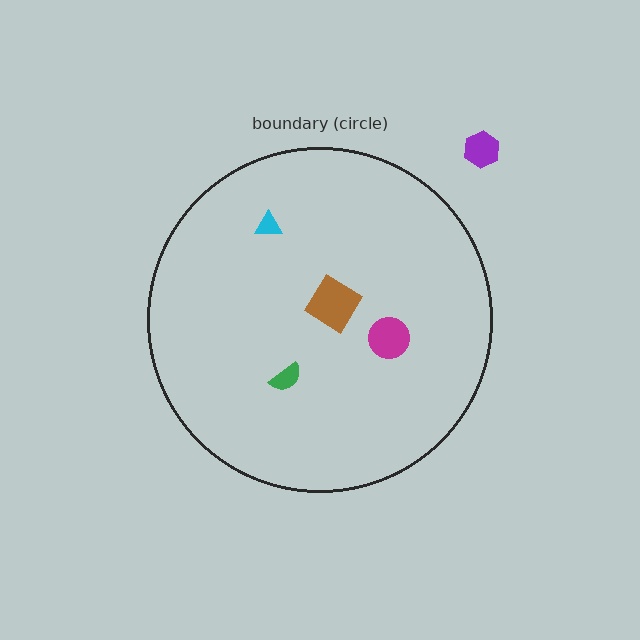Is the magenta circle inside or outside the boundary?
Inside.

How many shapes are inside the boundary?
4 inside, 1 outside.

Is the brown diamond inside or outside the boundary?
Inside.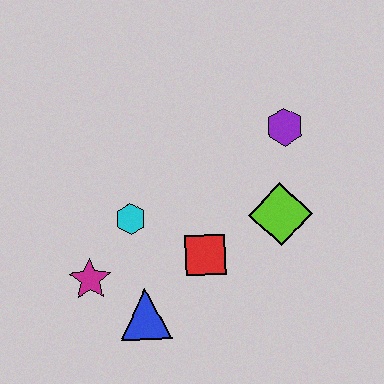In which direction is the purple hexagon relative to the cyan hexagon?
The purple hexagon is to the right of the cyan hexagon.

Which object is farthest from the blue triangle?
The purple hexagon is farthest from the blue triangle.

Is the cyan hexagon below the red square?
No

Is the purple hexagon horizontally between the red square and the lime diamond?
No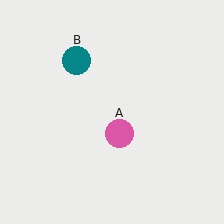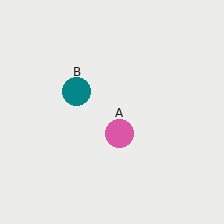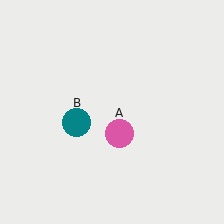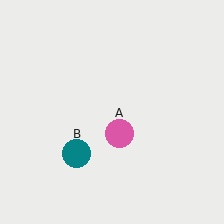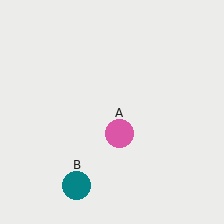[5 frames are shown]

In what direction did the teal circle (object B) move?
The teal circle (object B) moved down.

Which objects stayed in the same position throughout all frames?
Pink circle (object A) remained stationary.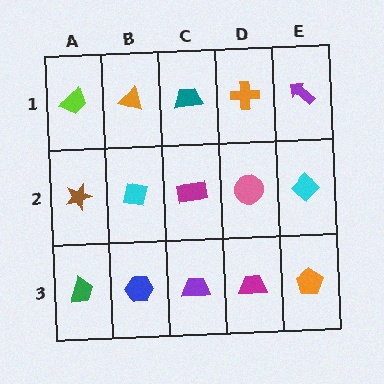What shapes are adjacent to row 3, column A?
A brown star (row 2, column A), a blue hexagon (row 3, column B).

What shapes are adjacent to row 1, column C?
A magenta rectangle (row 2, column C), an orange triangle (row 1, column B), an orange cross (row 1, column D).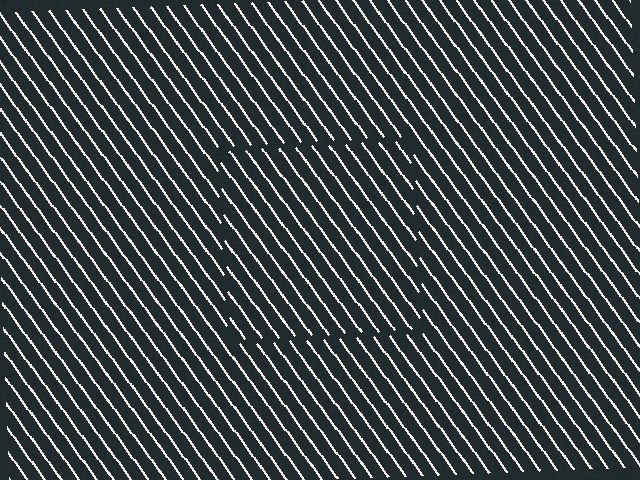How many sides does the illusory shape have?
4 sides — the line-ends trace a square.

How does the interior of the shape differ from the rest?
The interior of the shape contains the same grating, shifted by half a period — the contour is defined by the phase discontinuity where line-ends from the inner and outer gratings abut.